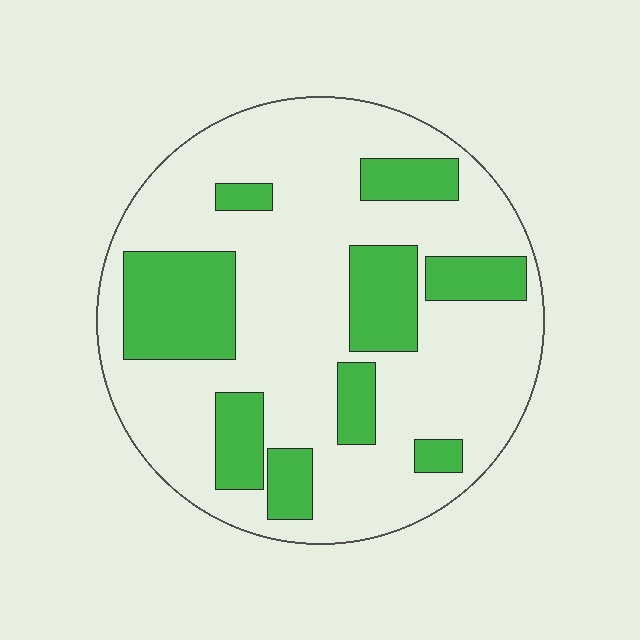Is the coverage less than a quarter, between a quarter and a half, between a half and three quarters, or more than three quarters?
Between a quarter and a half.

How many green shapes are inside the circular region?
9.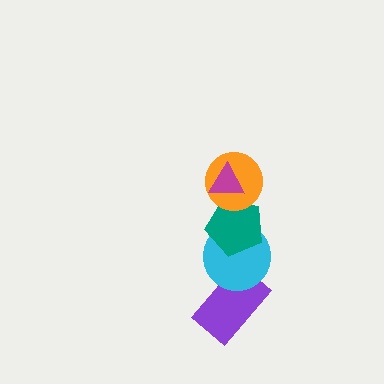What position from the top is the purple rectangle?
The purple rectangle is 5th from the top.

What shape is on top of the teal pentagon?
The orange circle is on top of the teal pentagon.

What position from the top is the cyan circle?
The cyan circle is 4th from the top.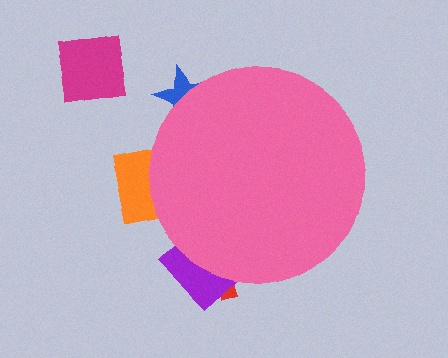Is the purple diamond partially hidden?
Yes, the purple diamond is partially hidden behind the pink circle.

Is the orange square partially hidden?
Yes, the orange square is partially hidden behind the pink circle.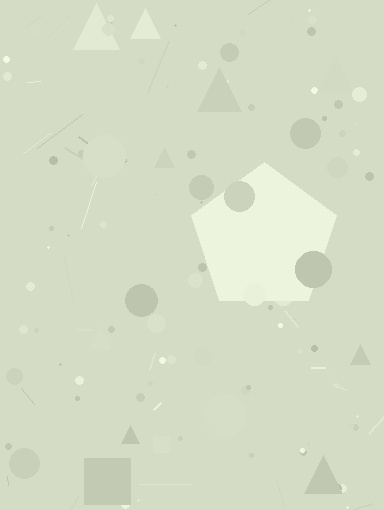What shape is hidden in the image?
A pentagon is hidden in the image.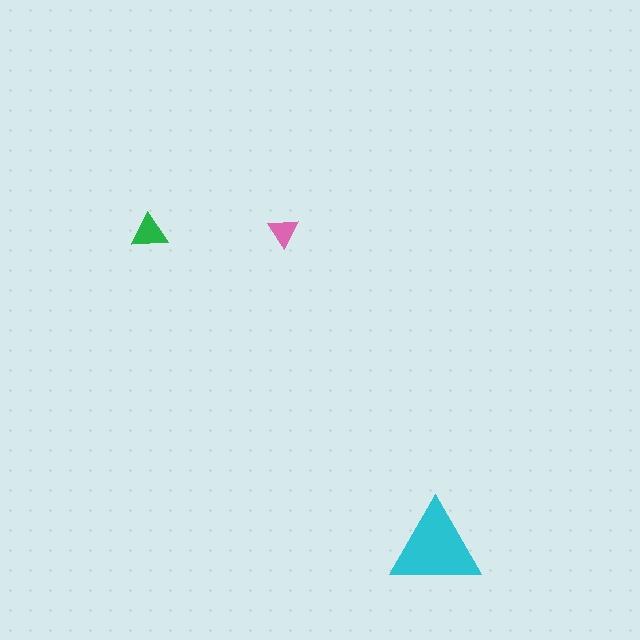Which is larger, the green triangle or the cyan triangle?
The cyan one.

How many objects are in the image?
There are 3 objects in the image.